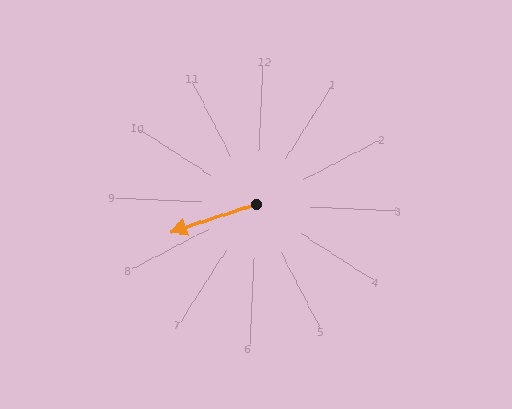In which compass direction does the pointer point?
West.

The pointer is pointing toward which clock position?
Roughly 8 o'clock.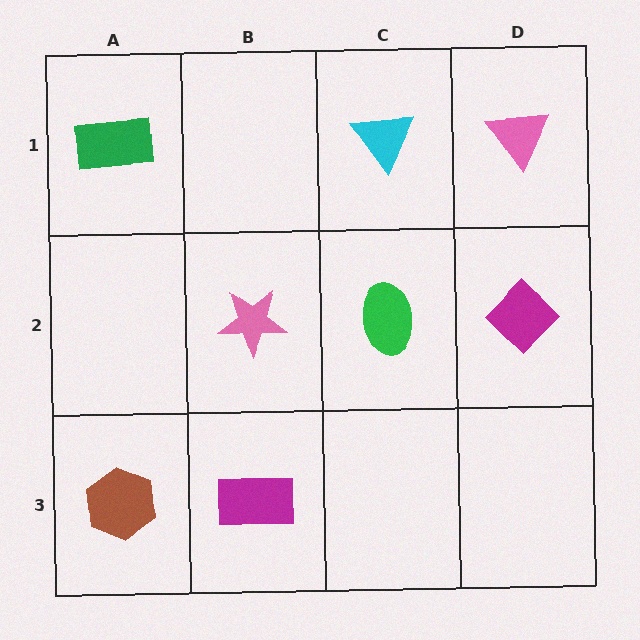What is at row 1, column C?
A cyan triangle.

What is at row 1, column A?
A green rectangle.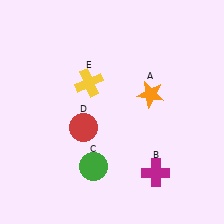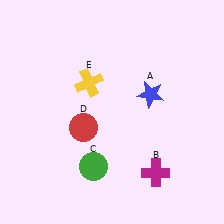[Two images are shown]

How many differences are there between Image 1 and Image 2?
There is 1 difference between the two images.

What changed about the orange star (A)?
In Image 1, A is orange. In Image 2, it changed to blue.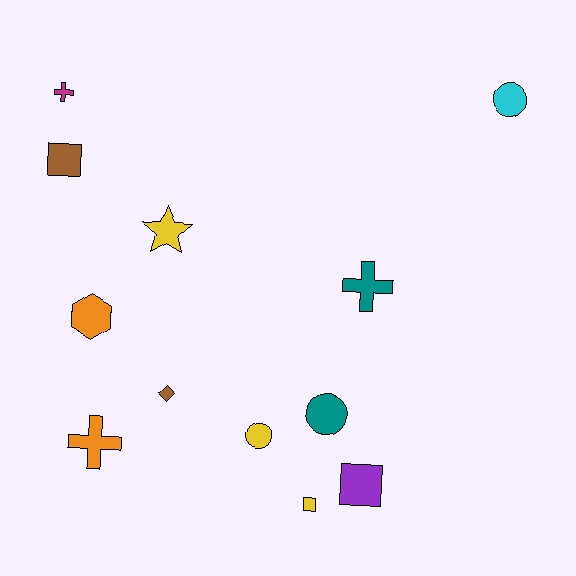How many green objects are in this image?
There are no green objects.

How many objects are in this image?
There are 12 objects.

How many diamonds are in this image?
There is 1 diamond.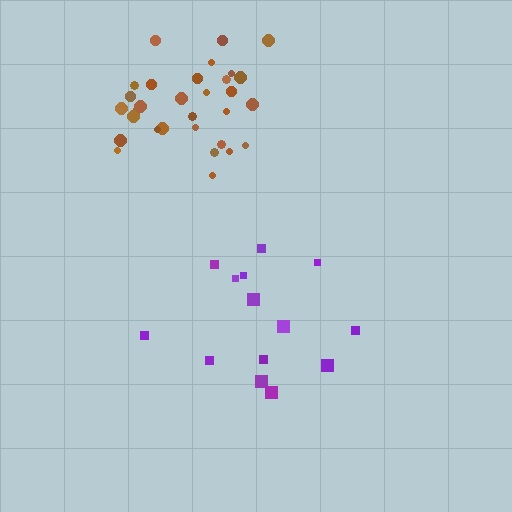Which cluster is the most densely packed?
Brown.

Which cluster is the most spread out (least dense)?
Purple.